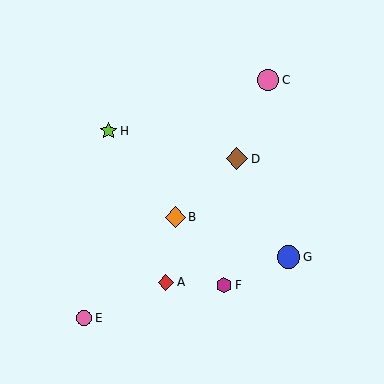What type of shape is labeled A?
Shape A is a red diamond.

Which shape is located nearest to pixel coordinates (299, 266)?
The blue circle (labeled G) at (289, 257) is nearest to that location.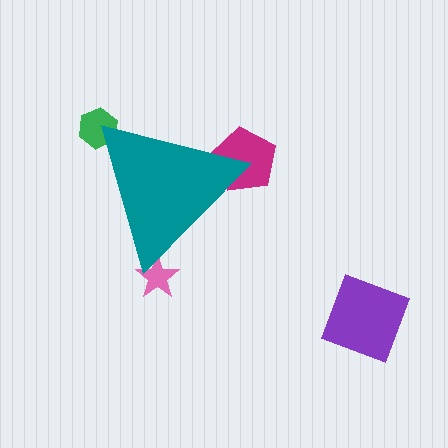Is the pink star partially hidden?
Yes, the pink star is partially hidden behind the teal triangle.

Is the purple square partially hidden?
No, the purple square is fully visible.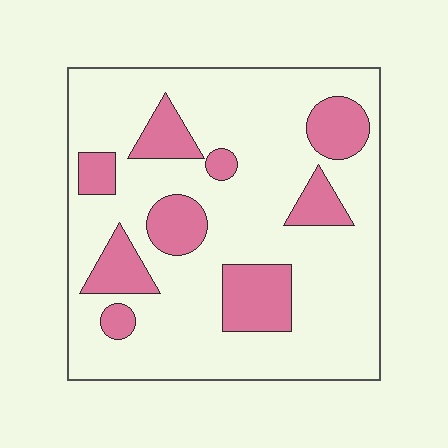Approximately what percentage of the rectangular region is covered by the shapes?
Approximately 25%.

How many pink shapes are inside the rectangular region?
9.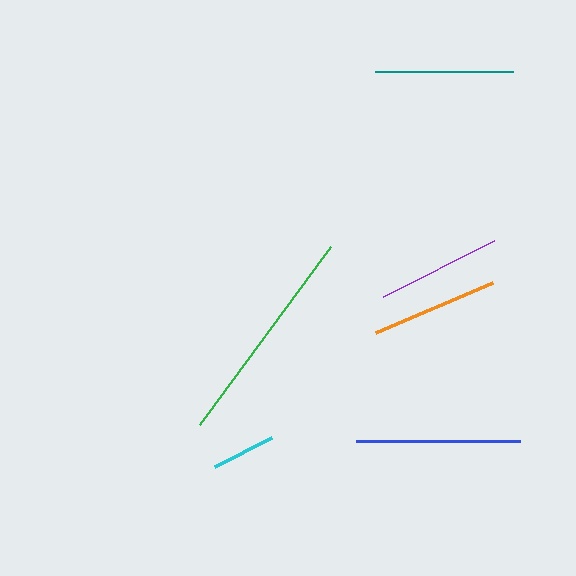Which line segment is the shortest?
The cyan line is the shortest at approximately 64 pixels.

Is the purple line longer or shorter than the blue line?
The blue line is longer than the purple line.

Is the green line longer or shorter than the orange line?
The green line is longer than the orange line.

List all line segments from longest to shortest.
From longest to shortest: green, blue, teal, orange, purple, cyan.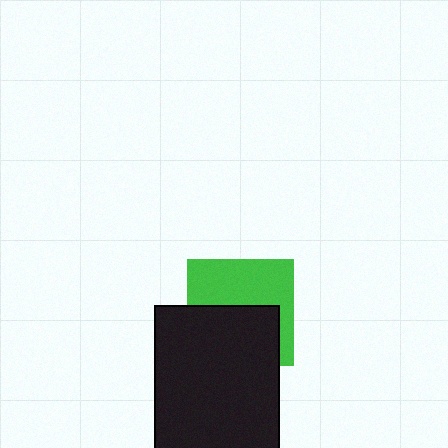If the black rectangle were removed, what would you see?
You would see the complete green square.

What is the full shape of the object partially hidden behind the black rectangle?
The partially hidden object is a green square.